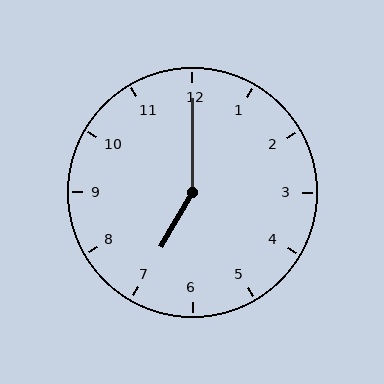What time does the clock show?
7:00.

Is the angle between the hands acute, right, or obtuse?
It is obtuse.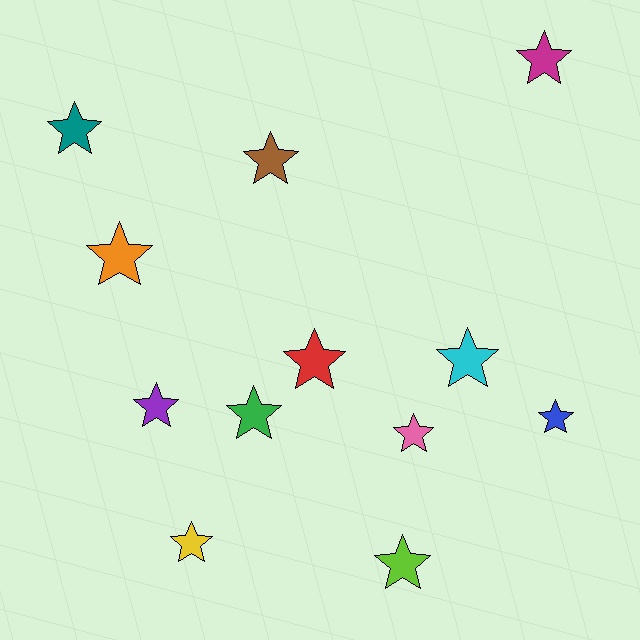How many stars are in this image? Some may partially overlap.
There are 12 stars.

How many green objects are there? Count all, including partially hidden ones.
There is 1 green object.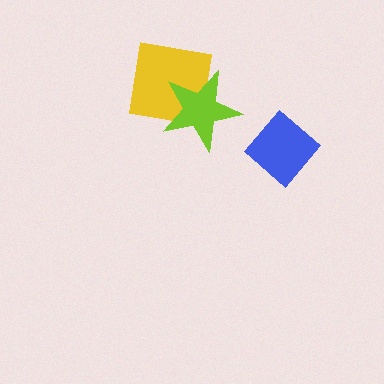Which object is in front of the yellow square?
The lime star is in front of the yellow square.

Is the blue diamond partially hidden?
No, no other shape covers it.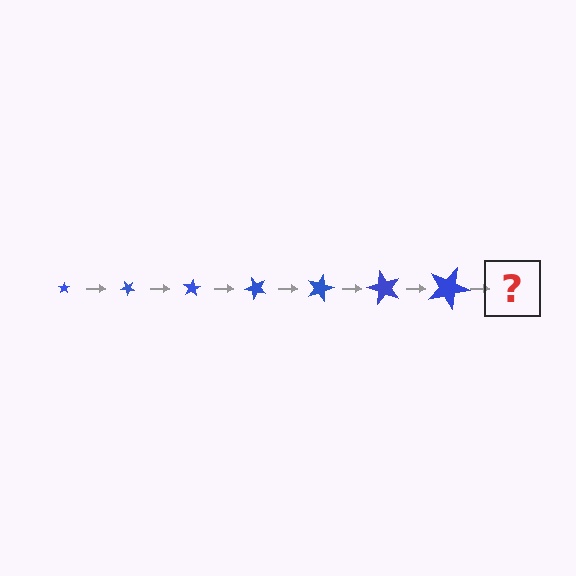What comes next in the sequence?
The next element should be a star, larger than the previous one and rotated 280 degrees from the start.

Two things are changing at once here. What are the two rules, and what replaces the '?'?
The two rules are that the star grows larger each step and it rotates 40 degrees each step. The '?' should be a star, larger than the previous one and rotated 280 degrees from the start.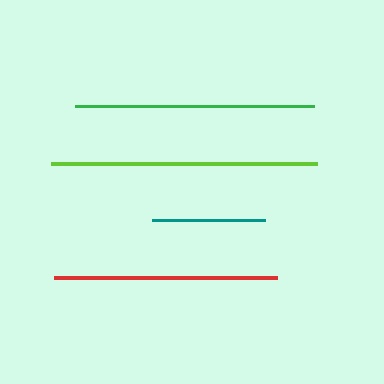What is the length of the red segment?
The red segment is approximately 223 pixels long.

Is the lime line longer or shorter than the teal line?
The lime line is longer than the teal line.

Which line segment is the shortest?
The teal line is the shortest at approximately 113 pixels.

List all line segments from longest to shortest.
From longest to shortest: lime, green, red, teal.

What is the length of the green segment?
The green segment is approximately 239 pixels long.